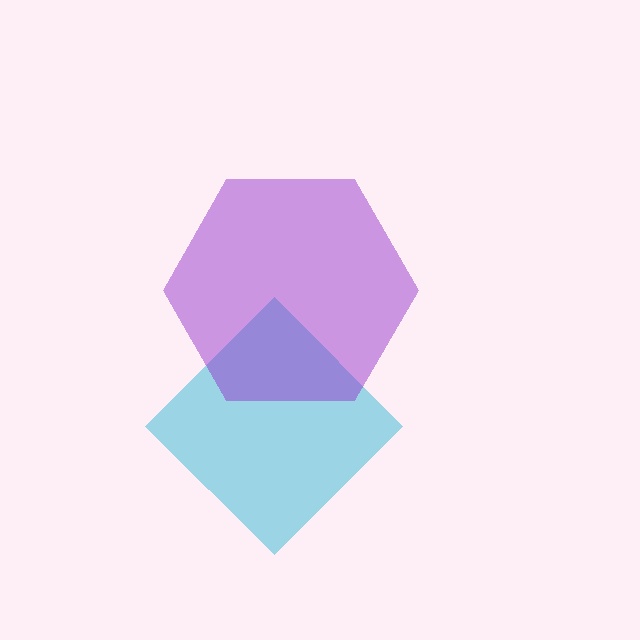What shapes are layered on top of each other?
The layered shapes are: a cyan diamond, a purple hexagon.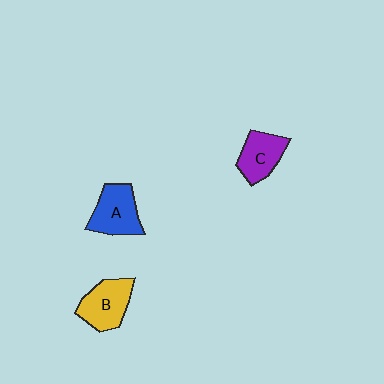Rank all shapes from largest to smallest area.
From largest to smallest: B (yellow), A (blue), C (purple).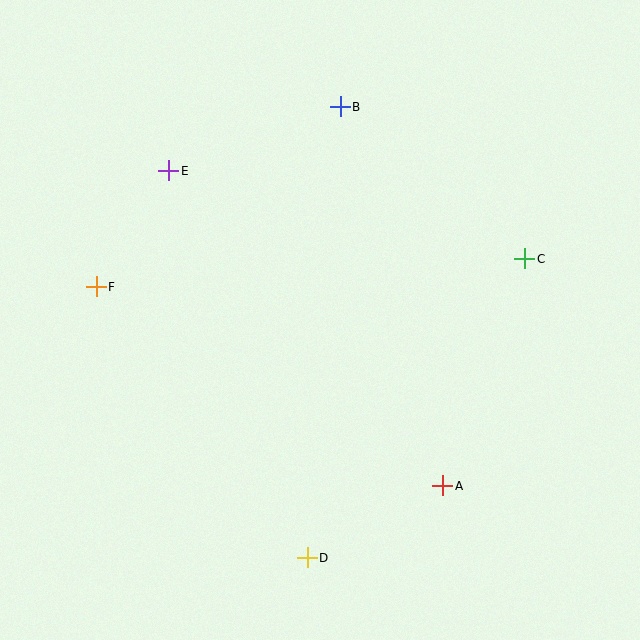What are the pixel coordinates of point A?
Point A is at (443, 486).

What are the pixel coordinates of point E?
Point E is at (169, 171).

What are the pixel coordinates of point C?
Point C is at (525, 259).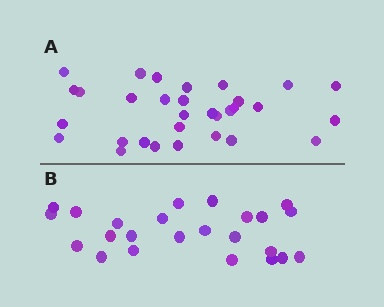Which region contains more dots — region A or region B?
Region A (the top region) has more dots.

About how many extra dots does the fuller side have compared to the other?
Region A has roughly 8 or so more dots than region B.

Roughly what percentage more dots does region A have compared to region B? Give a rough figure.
About 30% more.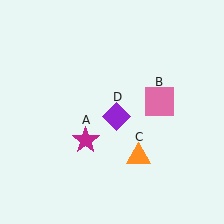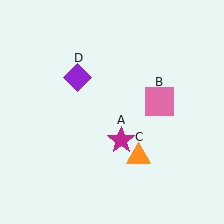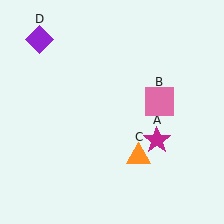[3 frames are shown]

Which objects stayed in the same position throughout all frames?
Pink square (object B) and orange triangle (object C) remained stationary.